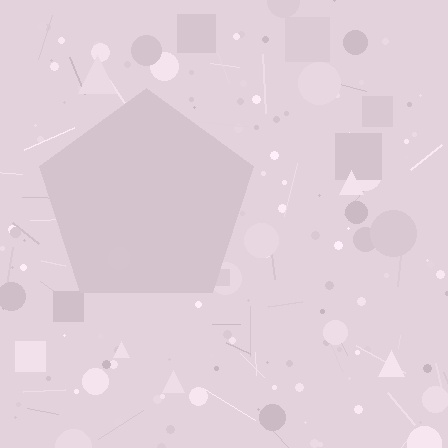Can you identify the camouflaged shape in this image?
The camouflaged shape is a pentagon.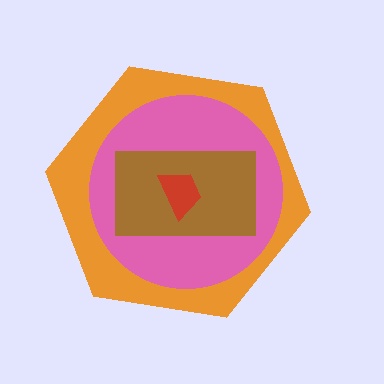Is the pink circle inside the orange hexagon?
Yes.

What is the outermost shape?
The orange hexagon.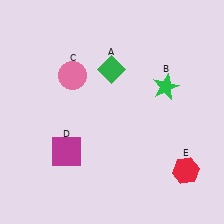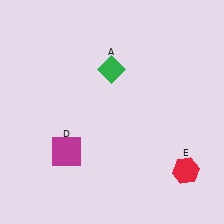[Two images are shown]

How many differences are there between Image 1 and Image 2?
There are 2 differences between the two images.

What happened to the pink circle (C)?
The pink circle (C) was removed in Image 2. It was in the top-left area of Image 1.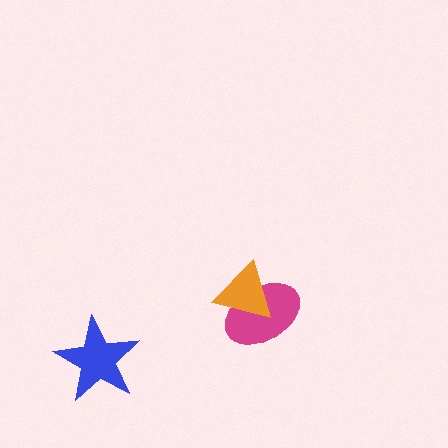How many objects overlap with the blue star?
0 objects overlap with the blue star.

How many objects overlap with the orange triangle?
1 object overlaps with the orange triangle.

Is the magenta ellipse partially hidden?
Yes, it is partially covered by another shape.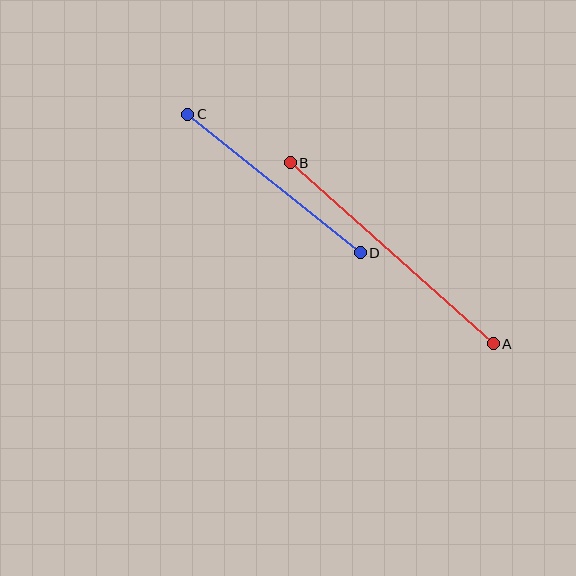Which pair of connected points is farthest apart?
Points A and B are farthest apart.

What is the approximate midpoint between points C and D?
The midpoint is at approximately (274, 184) pixels.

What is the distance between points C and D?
The distance is approximately 221 pixels.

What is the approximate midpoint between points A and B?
The midpoint is at approximately (392, 253) pixels.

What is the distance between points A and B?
The distance is approximately 272 pixels.